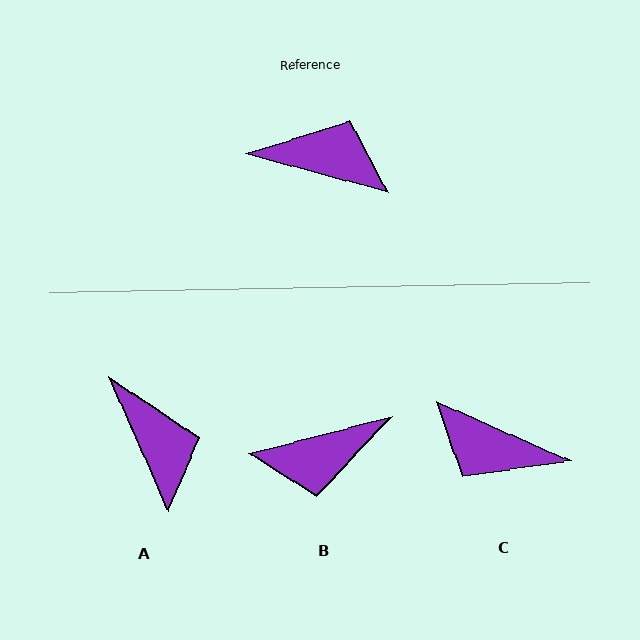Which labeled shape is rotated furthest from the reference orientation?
C, about 171 degrees away.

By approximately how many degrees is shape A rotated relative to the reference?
Approximately 51 degrees clockwise.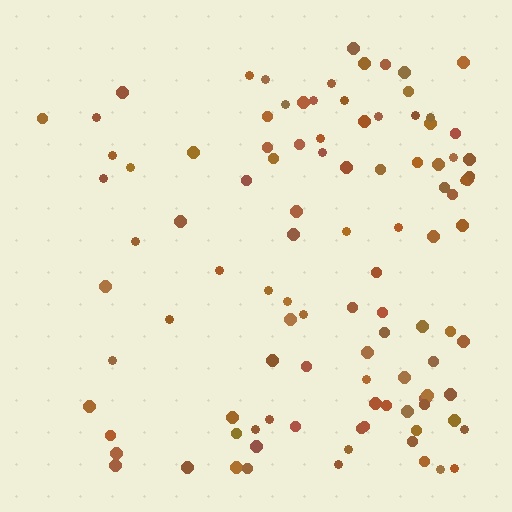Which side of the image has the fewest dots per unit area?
The left.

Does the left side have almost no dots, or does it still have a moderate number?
Still a moderate number, just noticeably fewer than the right.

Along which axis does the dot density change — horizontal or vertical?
Horizontal.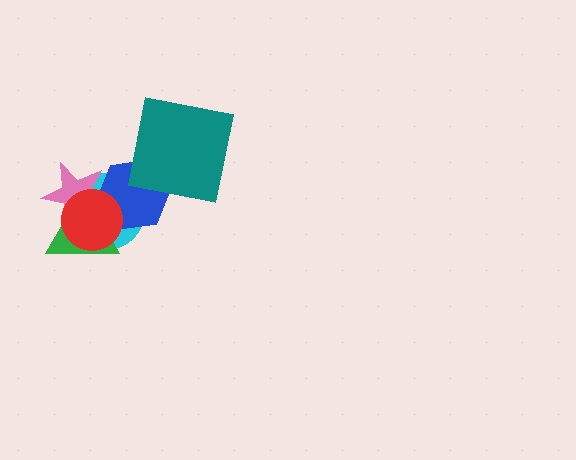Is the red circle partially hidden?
No, no other shape covers it.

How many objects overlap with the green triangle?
4 objects overlap with the green triangle.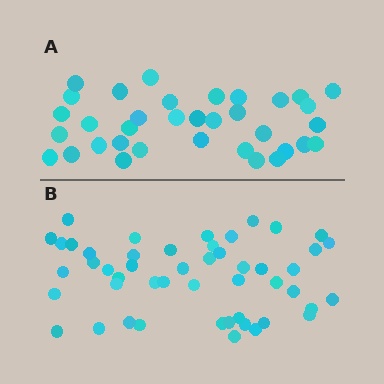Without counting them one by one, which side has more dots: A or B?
Region B (the bottom region) has more dots.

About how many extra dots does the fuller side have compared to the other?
Region B has approximately 15 more dots than region A.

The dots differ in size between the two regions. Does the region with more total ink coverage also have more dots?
No. Region A has more total ink coverage because its dots are larger, but region B actually contains more individual dots. Total area can be misleading — the number of items is what matters here.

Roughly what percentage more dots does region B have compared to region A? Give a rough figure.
About 40% more.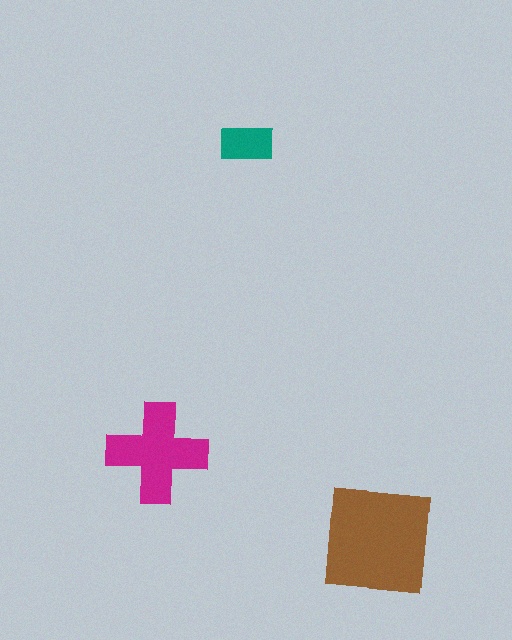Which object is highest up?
The teal rectangle is topmost.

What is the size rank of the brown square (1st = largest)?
1st.